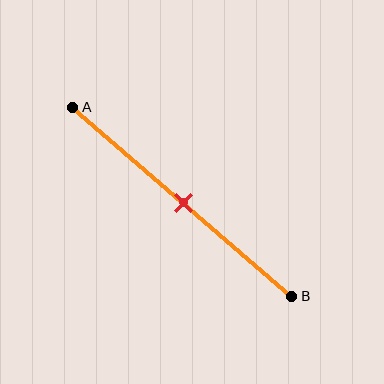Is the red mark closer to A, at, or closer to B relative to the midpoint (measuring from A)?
The red mark is approximately at the midpoint of segment AB.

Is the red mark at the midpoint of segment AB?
Yes, the mark is approximately at the midpoint.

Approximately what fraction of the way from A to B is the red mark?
The red mark is approximately 50% of the way from A to B.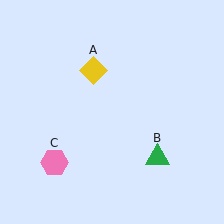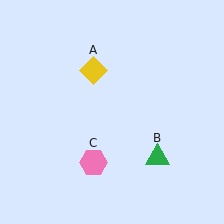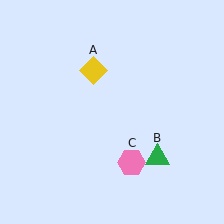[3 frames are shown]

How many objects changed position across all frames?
1 object changed position: pink hexagon (object C).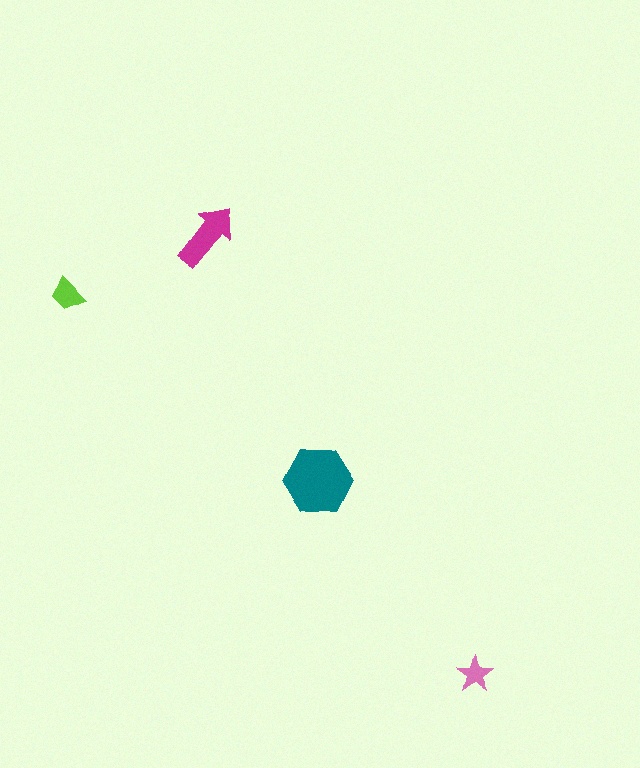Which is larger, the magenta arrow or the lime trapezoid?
The magenta arrow.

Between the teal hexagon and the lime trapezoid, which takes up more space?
The teal hexagon.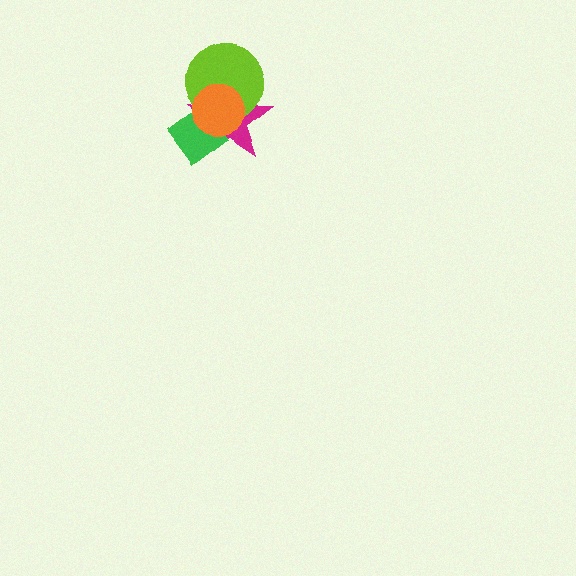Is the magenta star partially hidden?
Yes, it is partially covered by another shape.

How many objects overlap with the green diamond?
3 objects overlap with the green diamond.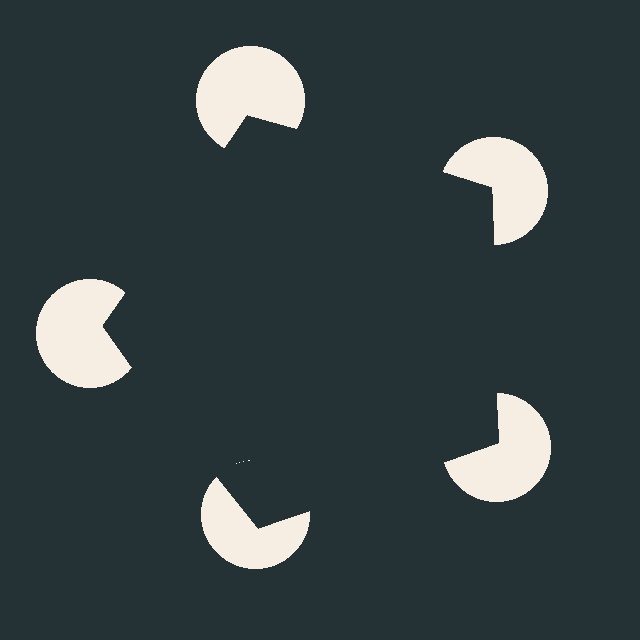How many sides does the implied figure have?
5 sides.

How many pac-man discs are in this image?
There are 5 — one at each vertex of the illusory pentagon.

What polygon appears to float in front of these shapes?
An illusory pentagon — its edges are inferred from the aligned wedge cuts in the pac-man discs, not physically drawn.